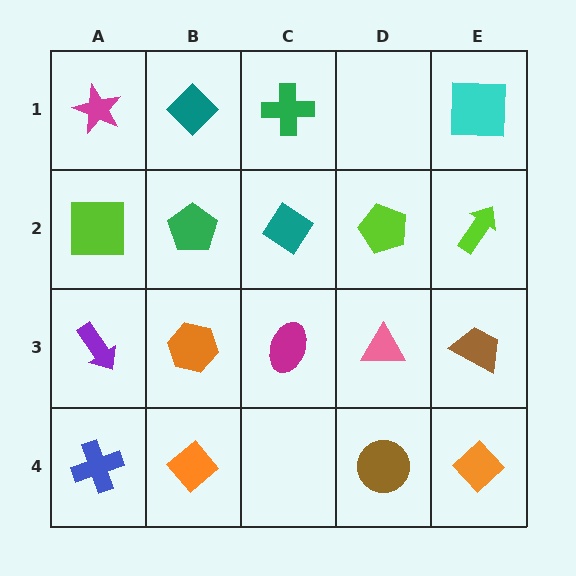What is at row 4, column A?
A blue cross.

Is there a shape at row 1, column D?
No, that cell is empty.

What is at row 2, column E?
A lime arrow.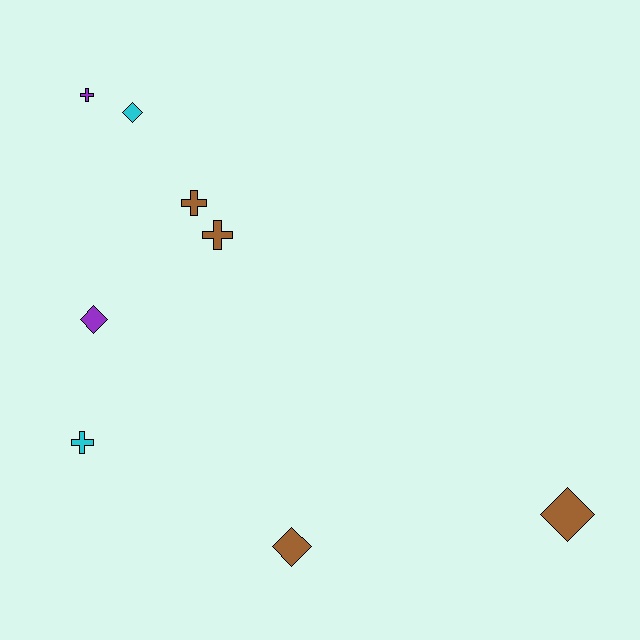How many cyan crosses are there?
There is 1 cyan cross.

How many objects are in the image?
There are 8 objects.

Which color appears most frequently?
Brown, with 4 objects.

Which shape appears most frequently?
Diamond, with 4 objects.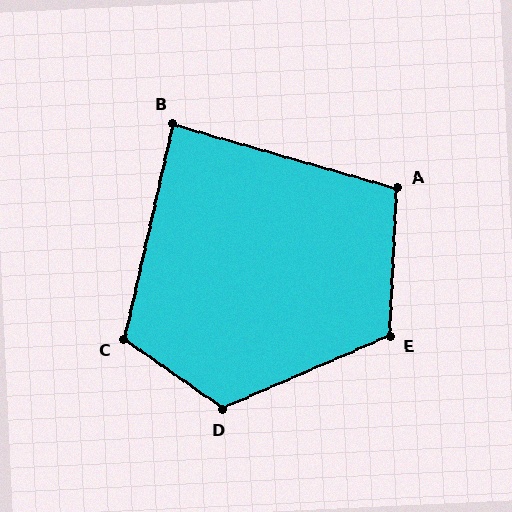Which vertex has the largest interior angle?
D, at approximately 122 degrees.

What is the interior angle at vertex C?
Approximately 112 degrees (obtuse).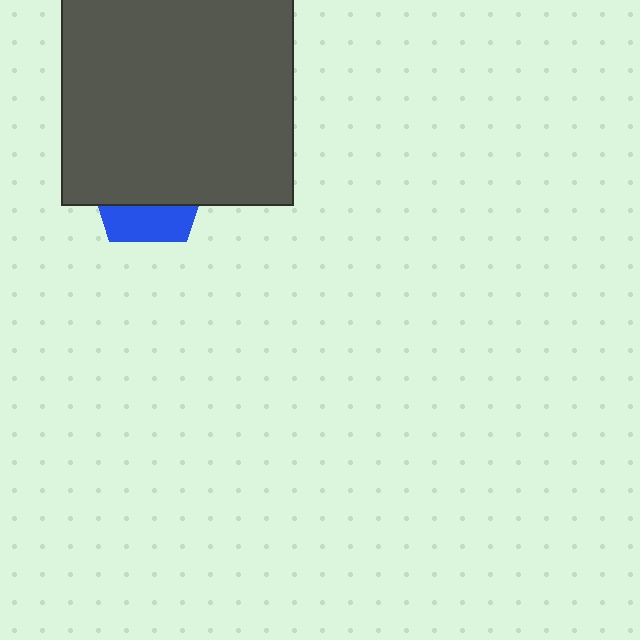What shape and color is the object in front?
The object in front is a dark gray rectangle.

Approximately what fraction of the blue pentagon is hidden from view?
Roughly 68% of the blue pentagon is hidden behind the dark gray rectangle.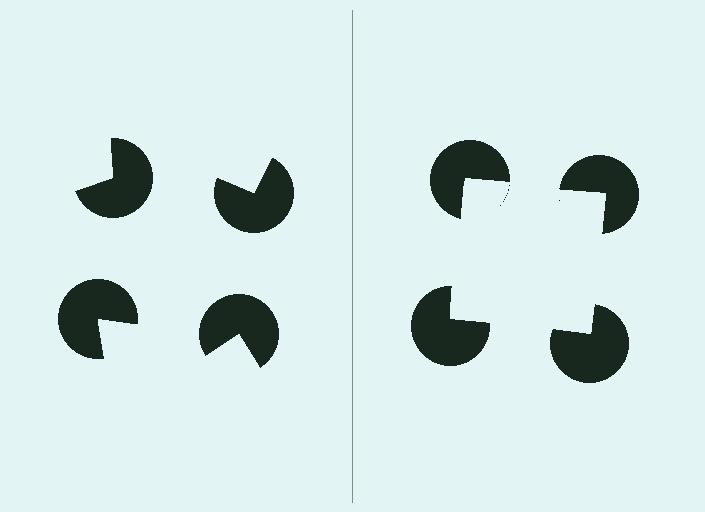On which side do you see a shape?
An illusory square appears on the right side. On the left side the wedge cuts are rotated, so no coherent shape forms.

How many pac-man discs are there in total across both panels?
8 — 4 on each side.